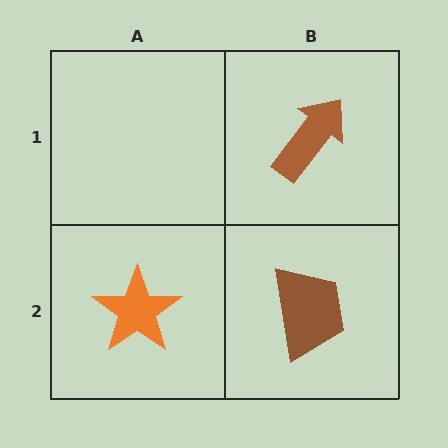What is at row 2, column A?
An orange star.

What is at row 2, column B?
A brown trapezoid.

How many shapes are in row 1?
1 shape.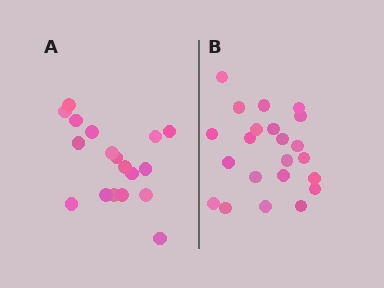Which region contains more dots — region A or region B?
Region B (the right region) has more dots.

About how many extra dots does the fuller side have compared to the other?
Region B has about 4 more dots than region A.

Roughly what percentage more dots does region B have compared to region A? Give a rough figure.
About 20% more.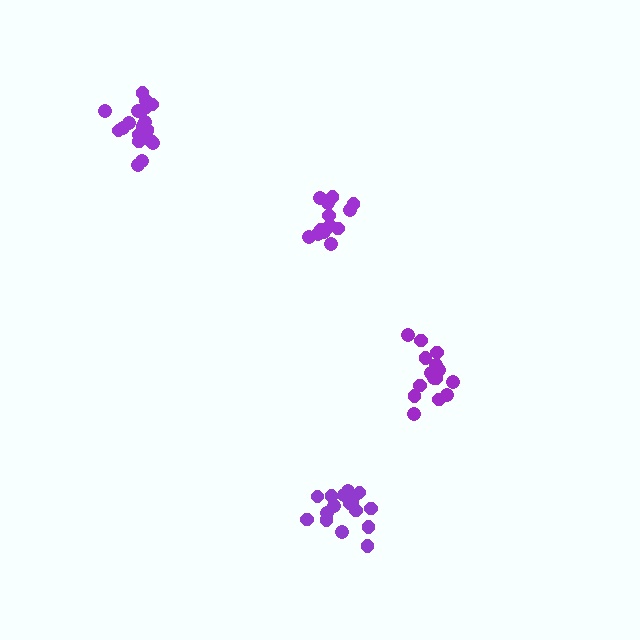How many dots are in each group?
Group 1: 15 dots, Group 2: 18 dots, Group 3: 13 dots, Group 4: 18 dots (64 total).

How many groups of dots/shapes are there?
There are 4 groups.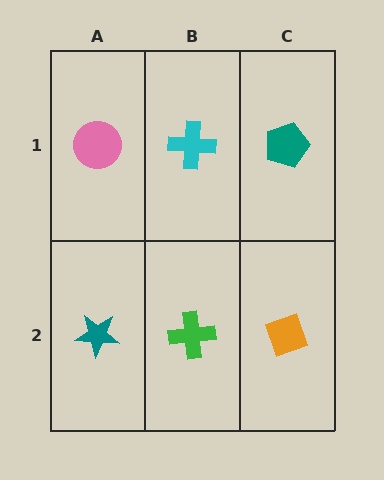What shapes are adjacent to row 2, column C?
A teal pentagon (row 1, column C), a green cross (row 2, column B).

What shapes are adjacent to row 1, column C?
An orange diamond (row 2, column C), a cyan cross (row 1, column B).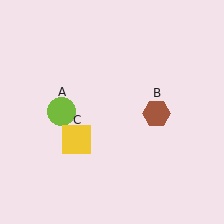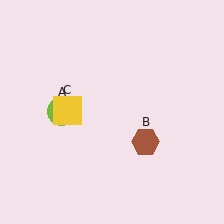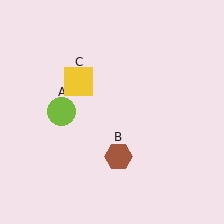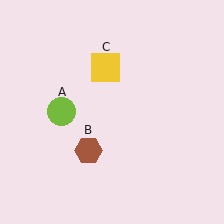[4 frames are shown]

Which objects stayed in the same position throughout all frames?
Lime circle (object A) remained stationary.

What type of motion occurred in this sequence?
The brown hexagon (object B), yellow square (object C) rotated clockwise around the center of the scene.